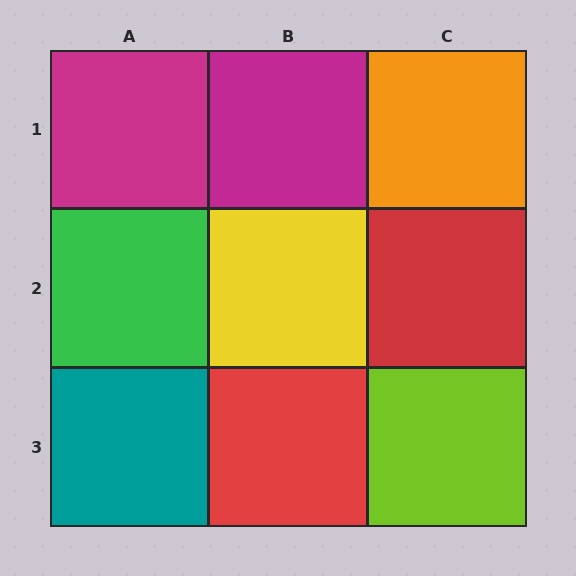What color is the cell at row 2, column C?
Red.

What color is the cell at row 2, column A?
Green.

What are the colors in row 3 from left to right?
Teal, red, lime.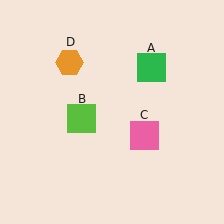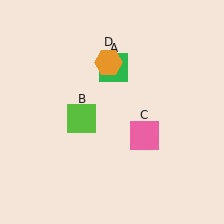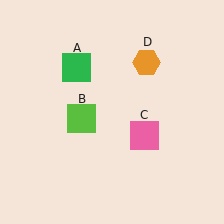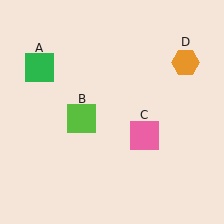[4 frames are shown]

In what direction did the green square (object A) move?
The green square (object A) moved left.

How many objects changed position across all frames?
2 objects changed position: green square (object A), orange hexagon (object D).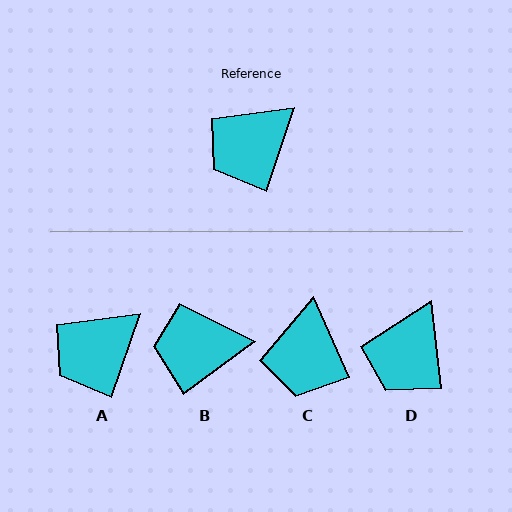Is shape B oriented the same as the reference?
No, it is off by about 35 degrees.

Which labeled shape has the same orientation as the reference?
A.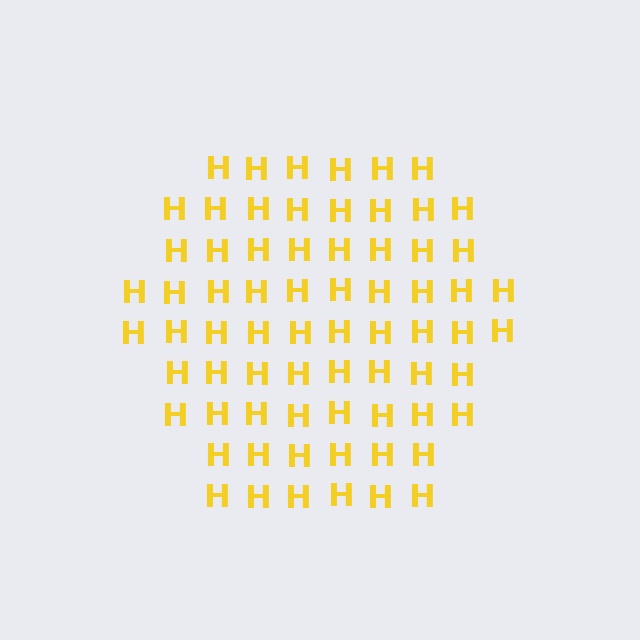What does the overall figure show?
The overall figure shows a hexagon.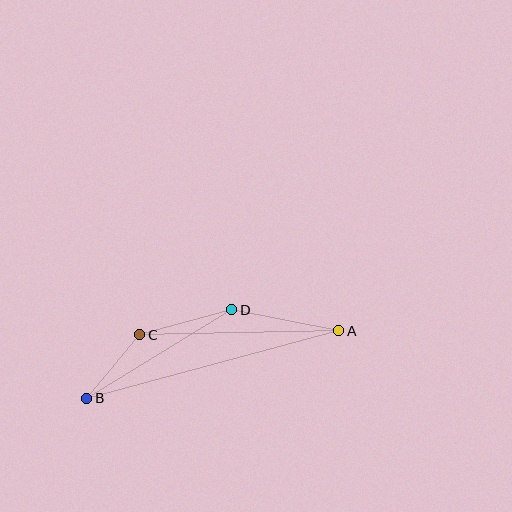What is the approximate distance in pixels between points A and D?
The distance between A and D is approximately 109 pixels.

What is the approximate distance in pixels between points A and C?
The distance between A and C is approximately 199 pixels.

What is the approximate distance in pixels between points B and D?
The distance between B and D is approximately 170 pixels.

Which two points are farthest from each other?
Points A and B are farthest from each other.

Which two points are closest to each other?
Points B and C are closest to each other.